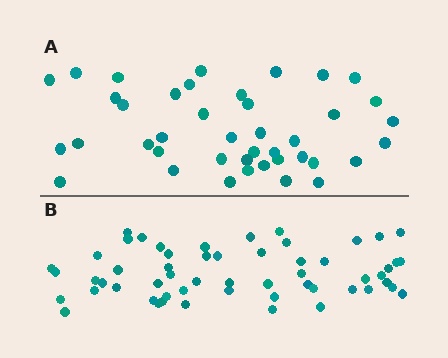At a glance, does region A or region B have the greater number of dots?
Region B (the bottom region) has more dots.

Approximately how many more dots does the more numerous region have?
Region B has approximately 15 more dots than region A.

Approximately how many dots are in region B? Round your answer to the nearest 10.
About 60 dots. (The exact count is 56, which rounds to 60.)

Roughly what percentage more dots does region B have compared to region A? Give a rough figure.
About 35% more.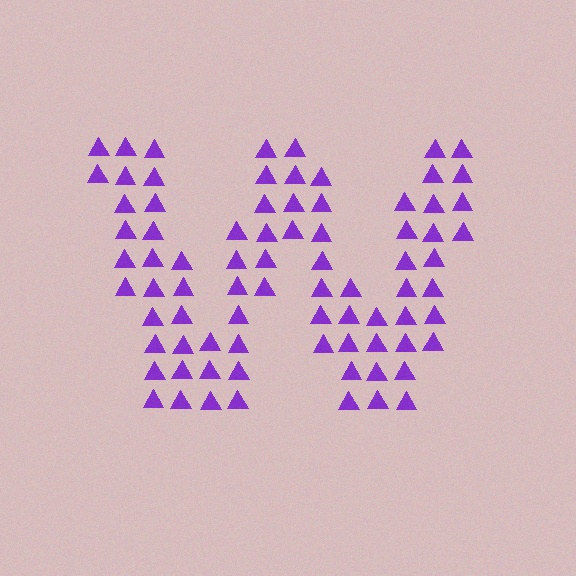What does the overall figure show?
The overall figure shows the letter W.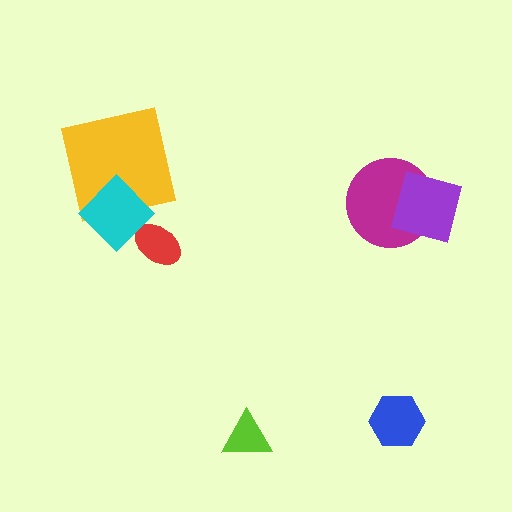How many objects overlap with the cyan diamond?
2 objects overlap with the cyan diamond.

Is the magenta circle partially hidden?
Yes, it is partially covered by another shape.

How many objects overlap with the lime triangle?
0 objects overlap with the lime triangle.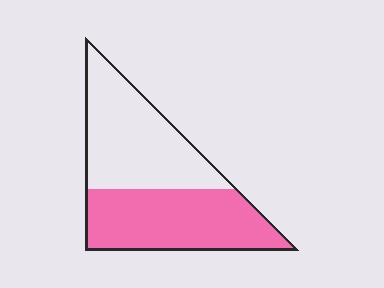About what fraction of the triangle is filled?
About one half (1/2).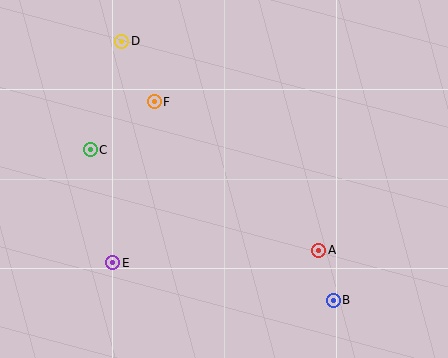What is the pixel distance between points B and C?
The distance between B and C is 286 pixels.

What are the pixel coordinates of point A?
Point A is at (319, 250).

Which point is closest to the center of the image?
Point F at (154, 102) is closest to the center.